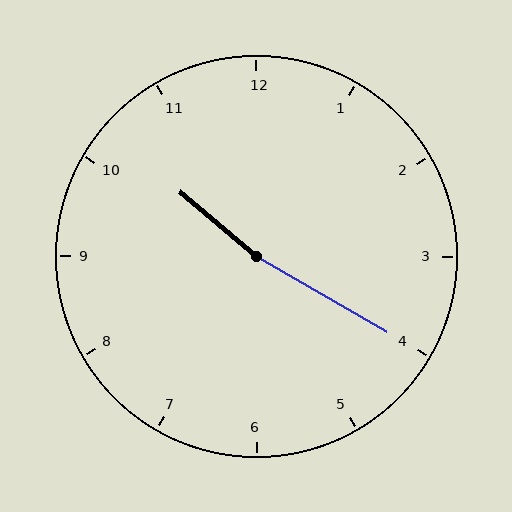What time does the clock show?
10:20.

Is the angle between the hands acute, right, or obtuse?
It is obtuse.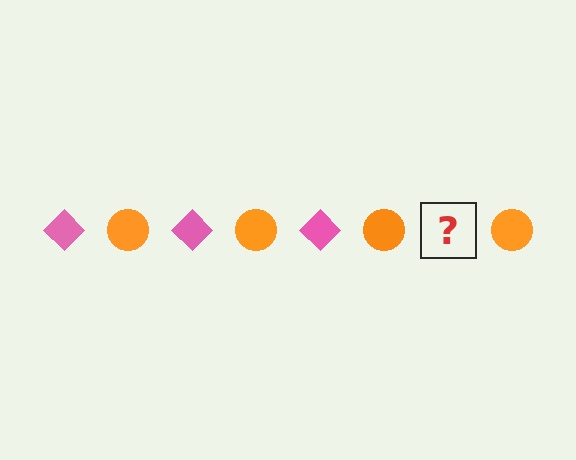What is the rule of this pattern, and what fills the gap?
The rule is that the pattern alternates between pink diamond and orange circle. The gap should be filled with a pink diamond.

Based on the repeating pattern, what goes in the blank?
The blank should be a pink diamond.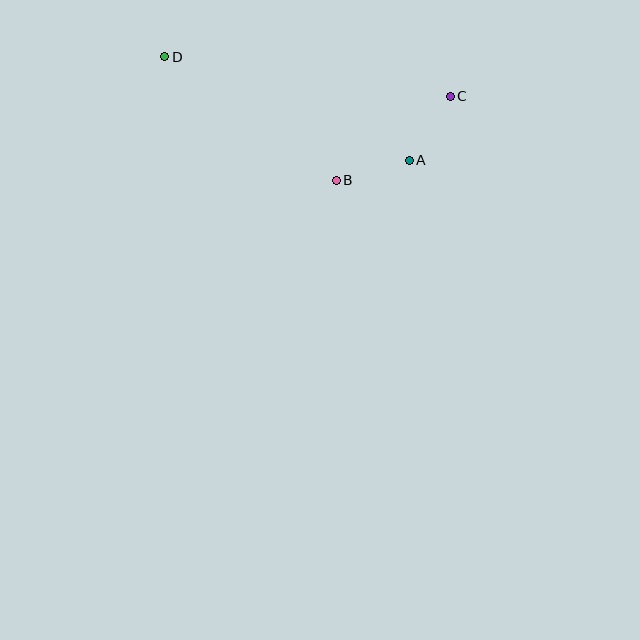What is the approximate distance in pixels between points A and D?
The distance between A and D is approximately 266 pixels.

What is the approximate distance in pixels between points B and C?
The distance between B and C is approximately 142 pixels.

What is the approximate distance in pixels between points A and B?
The distance between A and B is approximately 76 pixels.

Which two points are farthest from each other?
Points C and D are farthest from each other.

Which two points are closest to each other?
Points A and C are closest to each other.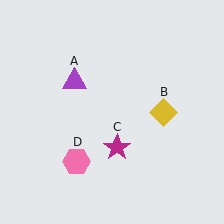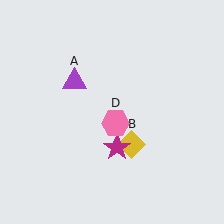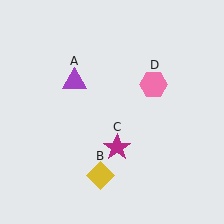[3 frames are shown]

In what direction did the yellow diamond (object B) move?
The yellow diamond (object B) moved down and to the left.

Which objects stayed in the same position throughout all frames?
Purple triangle (object A) and magenta star (object C) remained stationary.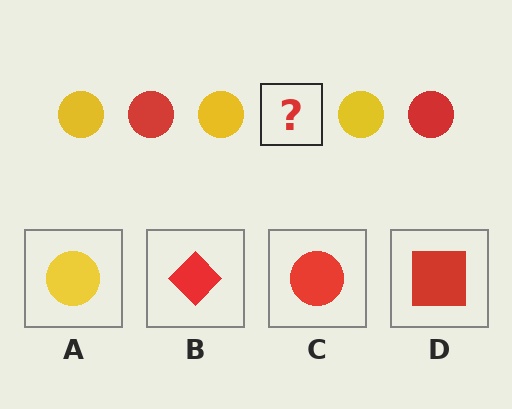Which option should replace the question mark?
Option C.